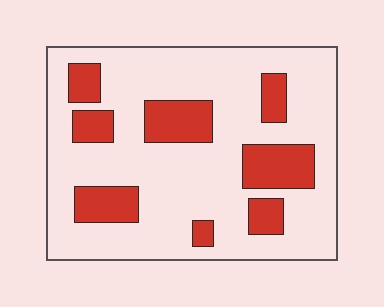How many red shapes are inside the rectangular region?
8.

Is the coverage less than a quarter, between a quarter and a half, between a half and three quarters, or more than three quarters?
Less than a quarter.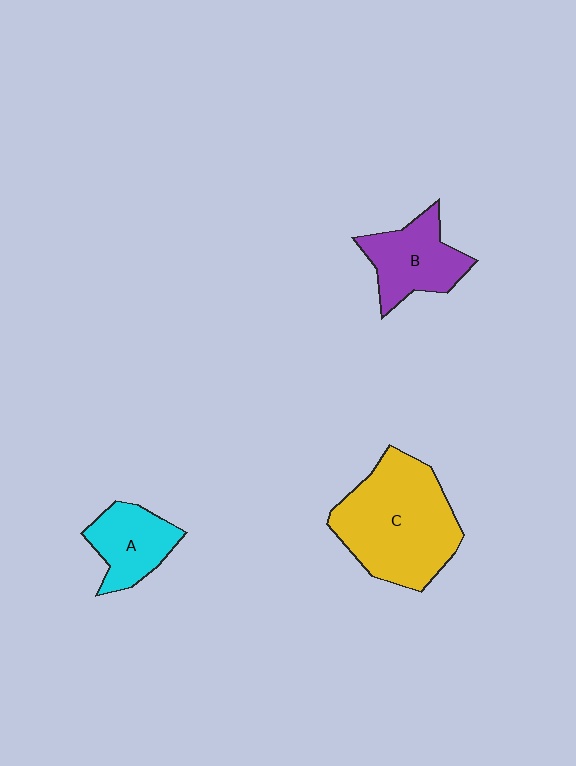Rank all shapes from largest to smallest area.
From largest to smallest: C (yellow), B (purple), A (cyan).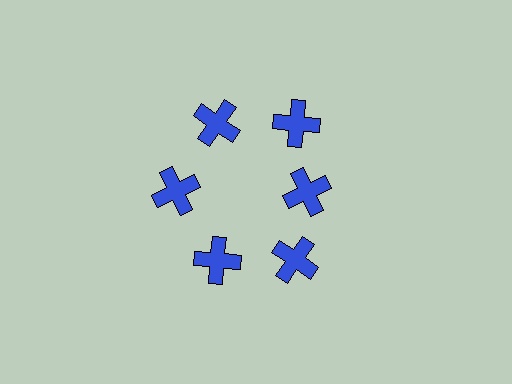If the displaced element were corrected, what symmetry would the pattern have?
It would have 6-fold rotational symmetry — the pattern would map onto itself every 60 degrees.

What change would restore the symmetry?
The symmetry would be restored by moving it outward, back onto the ring so that all 6 crosses sit at equal angles and equal distance from the center.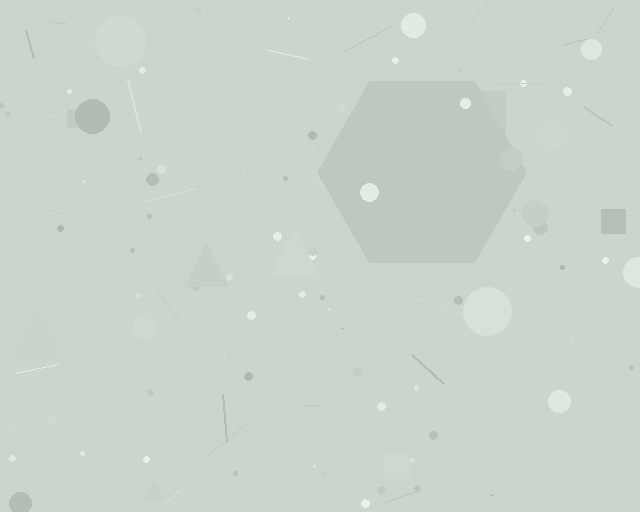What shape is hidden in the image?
A hexagon is hidden in the image.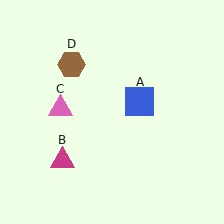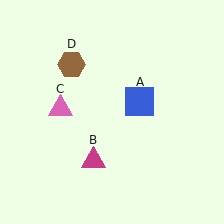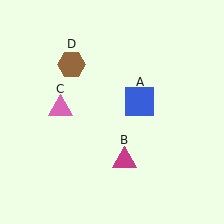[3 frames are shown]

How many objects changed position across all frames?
1 object changed position: magenta triangle (object B).